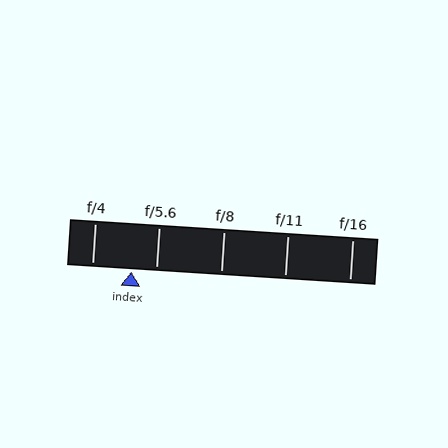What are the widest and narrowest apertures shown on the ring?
The widest aperture shown is f/4 and the narrowest is f/16.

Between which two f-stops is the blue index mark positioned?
The index mark is between f/4 and f/5.6.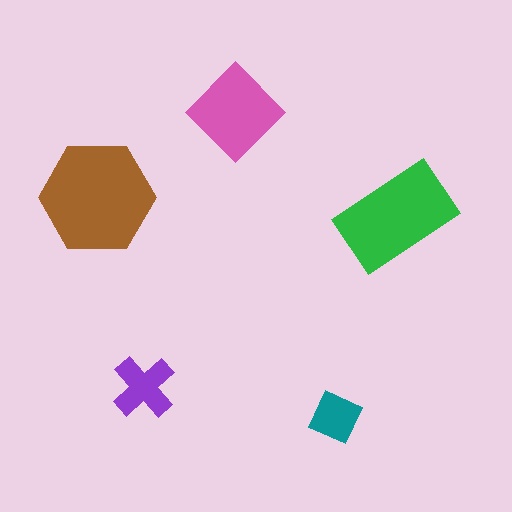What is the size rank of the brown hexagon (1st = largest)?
1st.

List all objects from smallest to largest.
The teal square, the purple cross, the pink diamond, the green rectangle, the brown hexagon.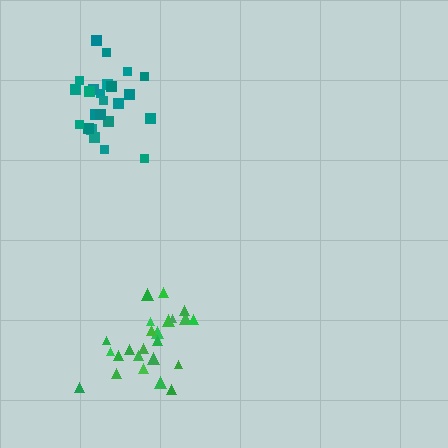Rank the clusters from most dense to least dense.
teal, green.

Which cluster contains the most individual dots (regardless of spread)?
Green (24).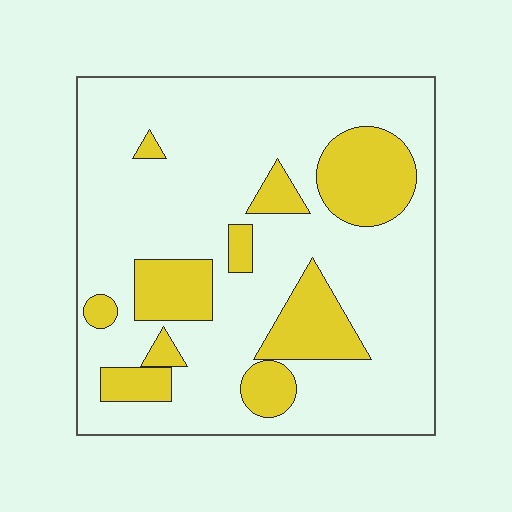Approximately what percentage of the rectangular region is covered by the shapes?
Approximately 25%.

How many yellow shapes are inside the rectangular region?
10.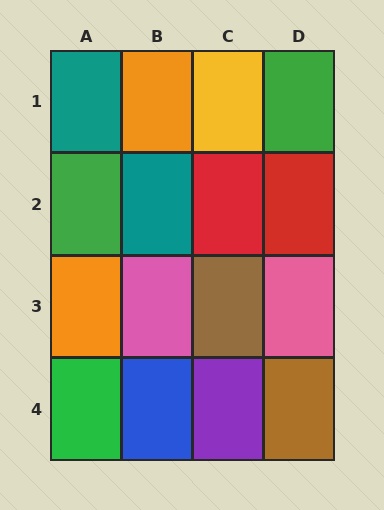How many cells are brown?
2 cells are brown.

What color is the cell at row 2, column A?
Green.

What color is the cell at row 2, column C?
Red.